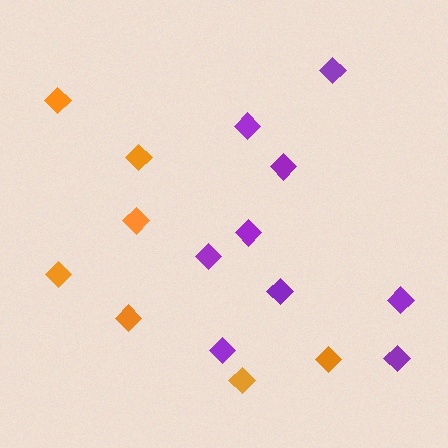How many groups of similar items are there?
There are 2 groups: one group of orange diamonds (7) and one group of purple diamonds (9).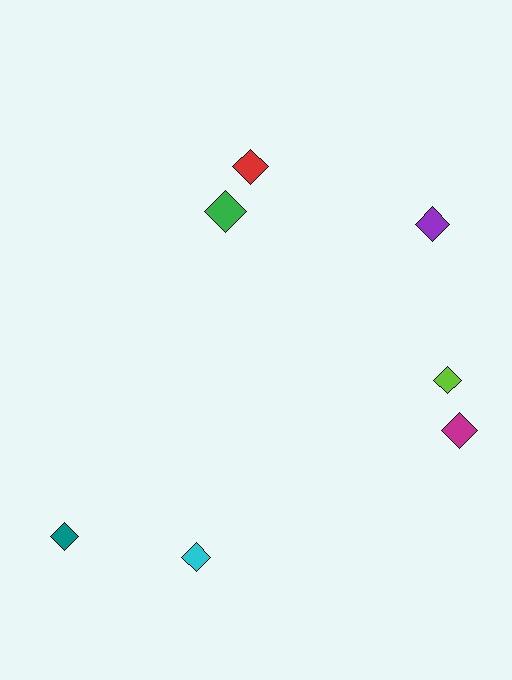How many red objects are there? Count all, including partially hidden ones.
There is 1 red object.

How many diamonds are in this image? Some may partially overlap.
There are 7 diamonds.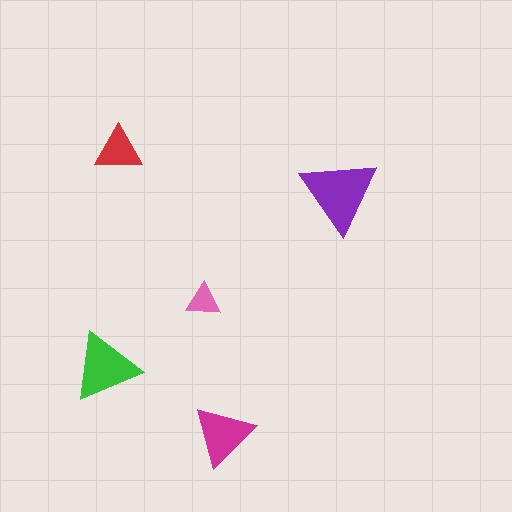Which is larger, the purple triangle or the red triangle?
The purple one.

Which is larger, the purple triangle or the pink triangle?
The purple one.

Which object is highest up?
The red triangle is topmost.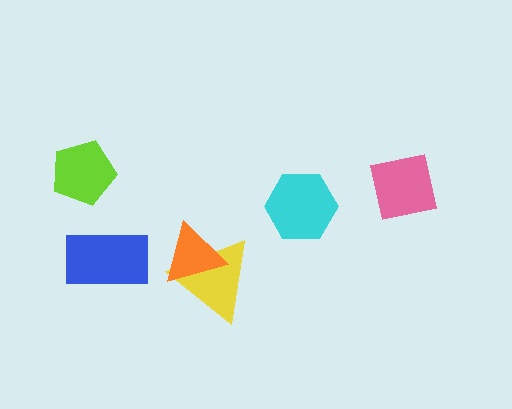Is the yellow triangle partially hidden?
Yes, it is partially covered by another shape.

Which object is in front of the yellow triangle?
The orange triangle is in front of the yellow triangle.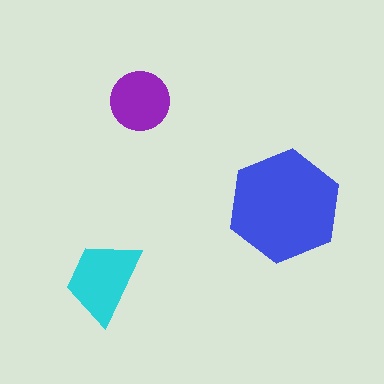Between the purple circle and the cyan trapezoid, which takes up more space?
The cyan trapezoid.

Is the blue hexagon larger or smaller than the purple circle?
Larger.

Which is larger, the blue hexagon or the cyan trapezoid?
The blue hexagon.